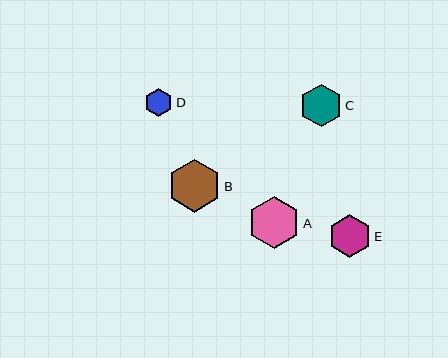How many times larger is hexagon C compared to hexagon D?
Hexagon C is approximately 1.5 times the size of hexagon D.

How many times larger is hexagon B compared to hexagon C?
Hexagon B is approximately 1.2 times the size of hexagon C.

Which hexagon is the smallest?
Hexagon D is the smallest with a size of approximately 28 pixels.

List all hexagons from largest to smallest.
From largest to smallest: B, A, C, E, D.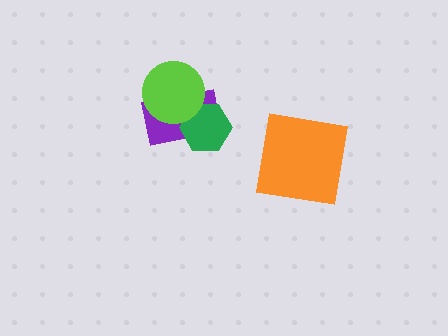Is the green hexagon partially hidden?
Yes, it is partially covered by another shape.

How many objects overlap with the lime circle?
2 objects overlap with the lime circle.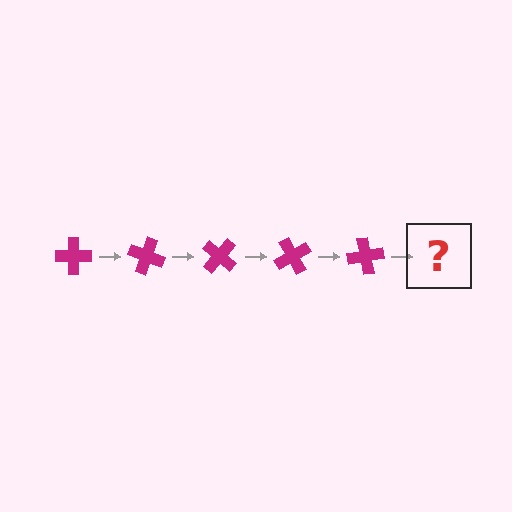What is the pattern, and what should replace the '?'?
The pattern is that the cross rotates 20 degrees each step. The '?' should be a magenta cross rotated 100 degrees.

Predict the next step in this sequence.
The next step is a magenta cross rotated 100 degrees.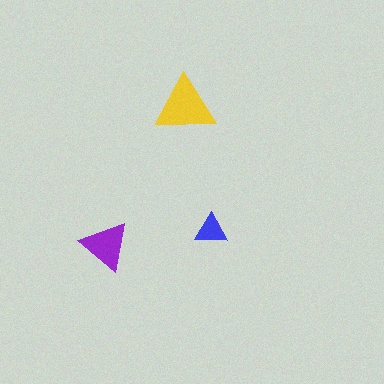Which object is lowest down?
The purple triangle is bottommost.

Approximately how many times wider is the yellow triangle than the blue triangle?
About 2 times wider.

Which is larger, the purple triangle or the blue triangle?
The purple one.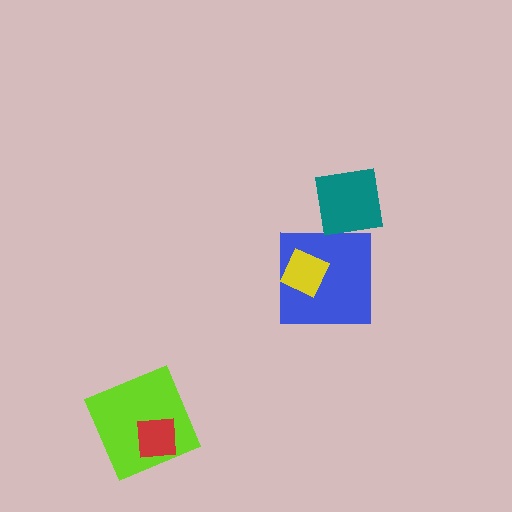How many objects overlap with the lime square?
1 object overlaps with the lime square.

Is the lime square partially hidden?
Yes, it is partially covered by another shape.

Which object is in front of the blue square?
The yellow diamond is in front of the blue square.